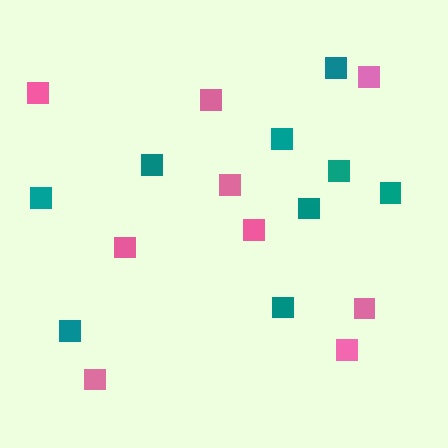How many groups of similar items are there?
There are 2 groups: one group of teal squares (9) and one group of pink squares (9).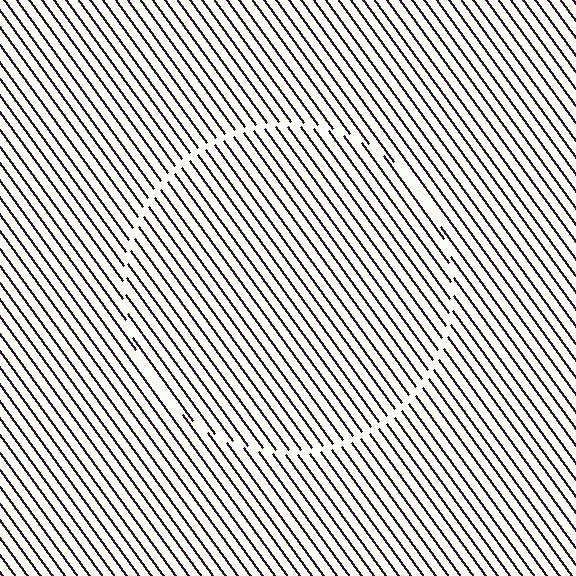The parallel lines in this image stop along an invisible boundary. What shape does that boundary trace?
An illusory circle. The interior of the shape contains the same grating, shifted by half a period — the contour is defined by the phase discontinuity where line-ends from the inner and outer gratings abut.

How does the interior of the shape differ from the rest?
The interior of the shape contains the same grating, shifted by half a period — the contour is defined by the phase discontinuity where line-ends from the inner and outer gratings abut.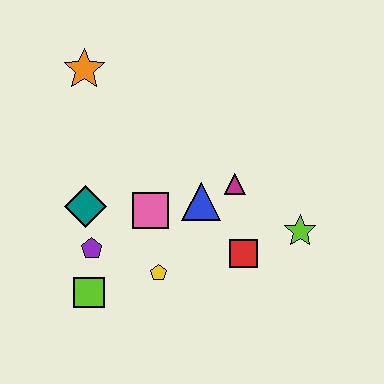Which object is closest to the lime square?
The purple pentagon is closest to the lime square.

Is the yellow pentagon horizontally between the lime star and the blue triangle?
No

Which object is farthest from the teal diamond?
The lime star is farthest from the teal diamond.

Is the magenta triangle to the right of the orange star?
Yes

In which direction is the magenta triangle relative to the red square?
The magenta triangle is above the red square.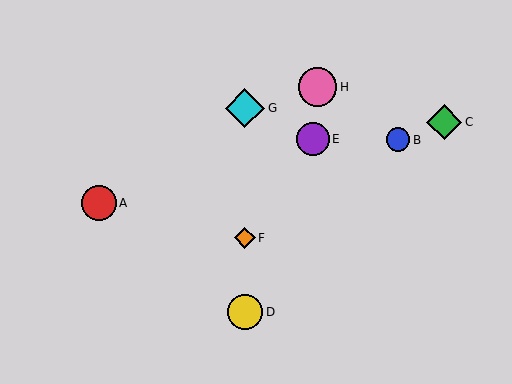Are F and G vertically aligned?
Yes, both are at x≈245.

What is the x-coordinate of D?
Object D is at x≈245.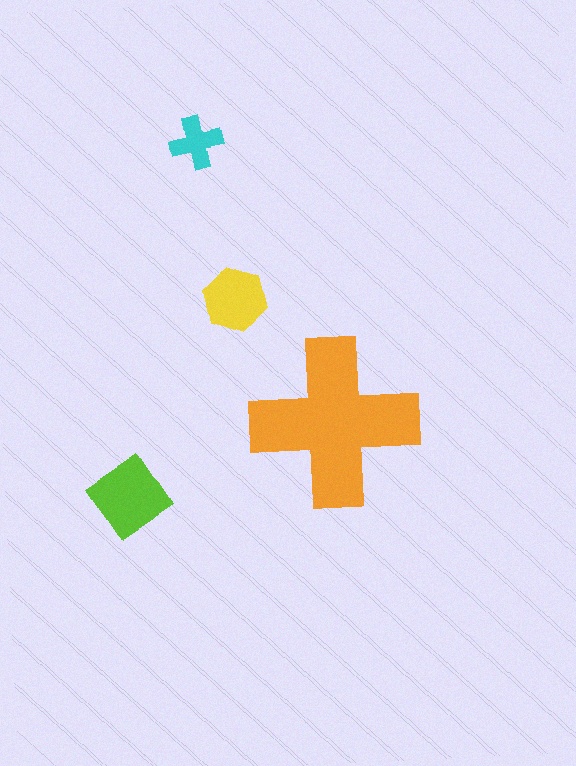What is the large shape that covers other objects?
An orange cross.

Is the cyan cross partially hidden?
No, the cyan cross is fully visible.